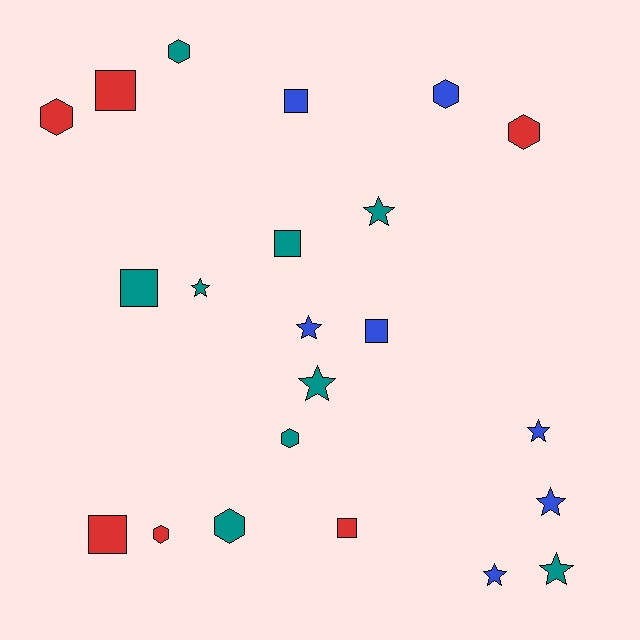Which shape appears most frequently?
Star, with 8 objects.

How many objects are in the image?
There are 22 objects.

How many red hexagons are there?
There are 3 red hexagons.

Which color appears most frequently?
Teal, with 9 objects.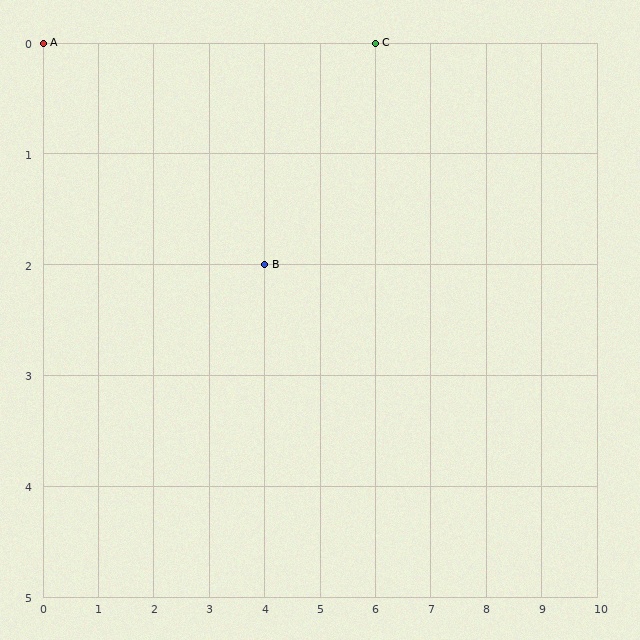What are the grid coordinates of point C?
Point C is at grid coordinates (6, 0).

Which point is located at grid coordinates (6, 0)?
Point C is at (6, 0).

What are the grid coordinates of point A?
Point A is at grid coordinates (0, 0).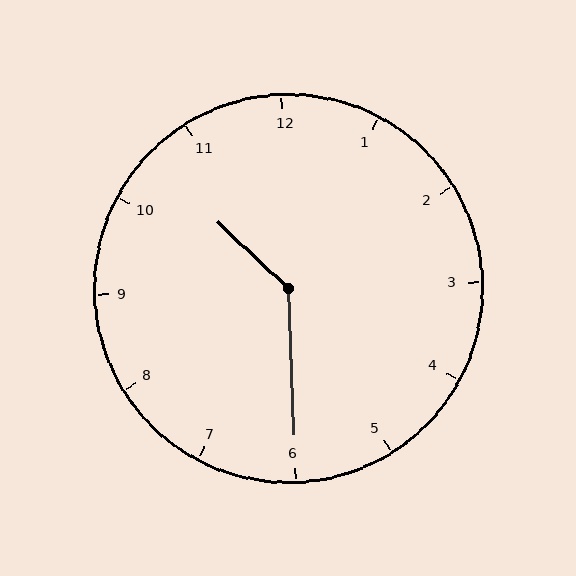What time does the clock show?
10:30.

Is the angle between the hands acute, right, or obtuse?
It is obtuse.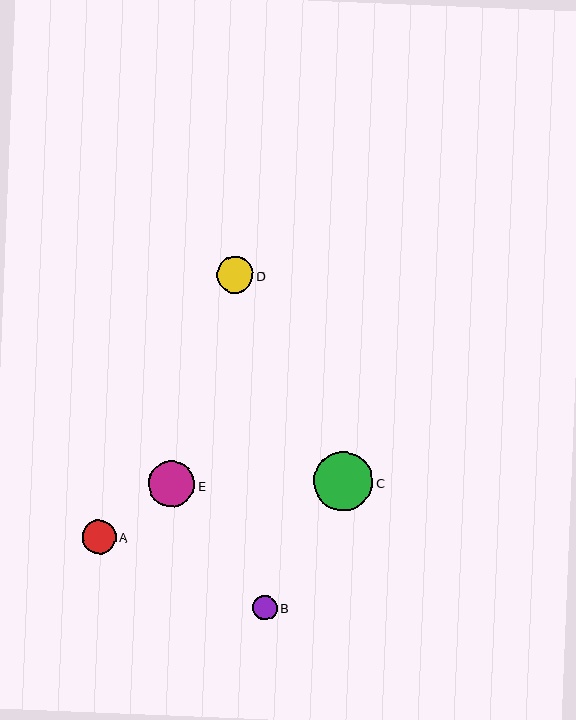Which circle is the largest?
Circle C is the largest with a size of approximately 59 pixels.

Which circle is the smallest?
Circle B is the smallest with a size of approximately 24 pixels.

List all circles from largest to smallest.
From largest to smallest: C, E, D, A, B.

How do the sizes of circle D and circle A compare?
Circle D and circle A are approximately the same size.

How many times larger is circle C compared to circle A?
Circle C is approximately 1.8 times the size of circle A.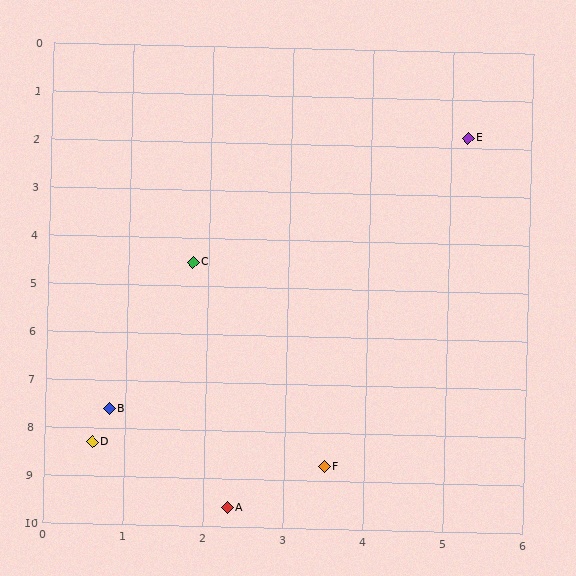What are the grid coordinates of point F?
Point F is at approximately (3.5, 8.7).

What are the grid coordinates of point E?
Point E is at approximately (5.2, 1.8).